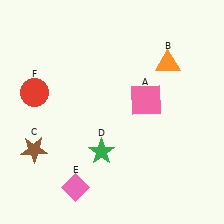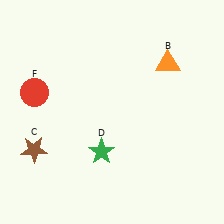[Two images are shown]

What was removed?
The pink diamond (E), the pink square (A) were removed in Image 2.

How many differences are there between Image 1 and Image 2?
There are 2 differences between the two images.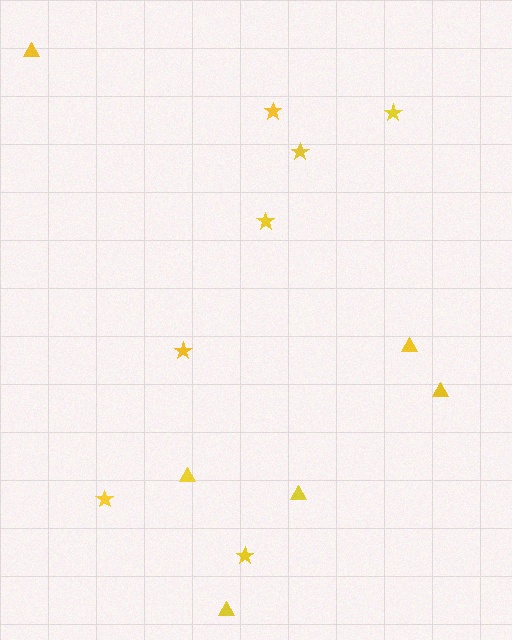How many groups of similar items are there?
There are 2 groups: one group of stars (7) and one group of triangles (6).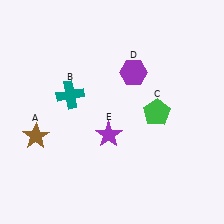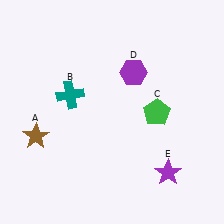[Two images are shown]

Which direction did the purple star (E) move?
The purple star (E) moved right.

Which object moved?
The purple star (E) moved right.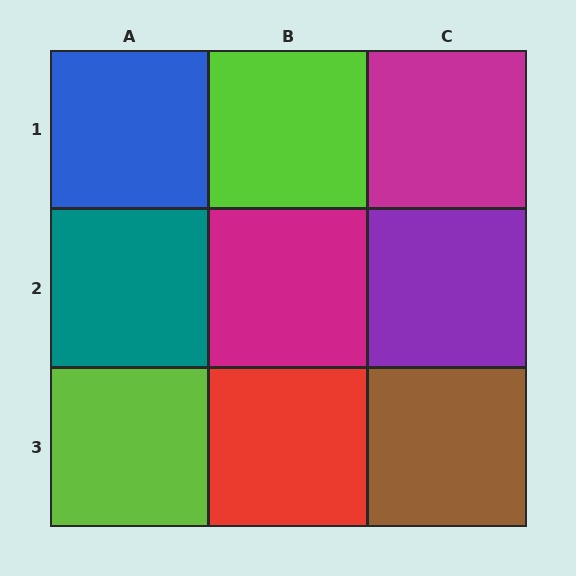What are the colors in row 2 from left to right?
Teal, magenta, purple.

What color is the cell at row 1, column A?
Blue.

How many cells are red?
1 cell is red.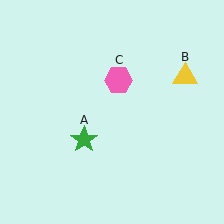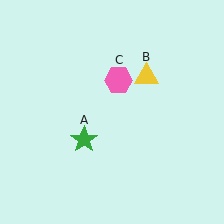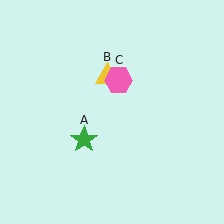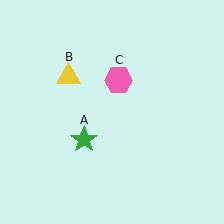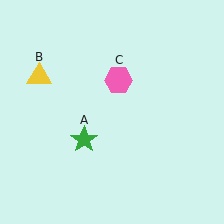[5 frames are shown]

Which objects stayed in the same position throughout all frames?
Green star (object A) and pink hexagon (object C) remained stationary.